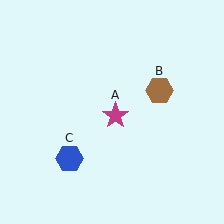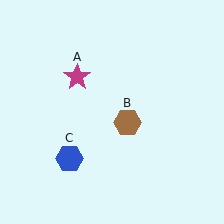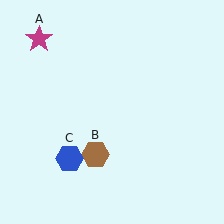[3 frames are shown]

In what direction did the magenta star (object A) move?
The magenta star (object A) moved up and to the left.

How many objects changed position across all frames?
2 objects changed position: magenta star (object A), brown hexagon (object B).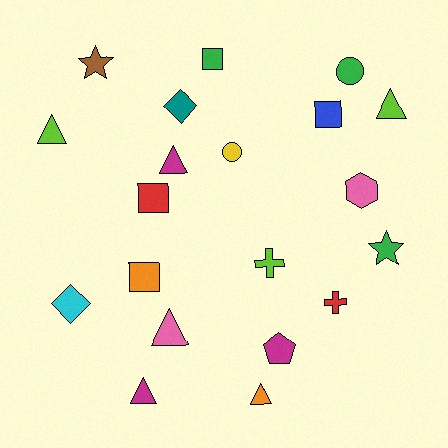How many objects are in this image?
There are 20 objects.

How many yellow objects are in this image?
There is 1 yellow object.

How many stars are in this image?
There are 2 stars.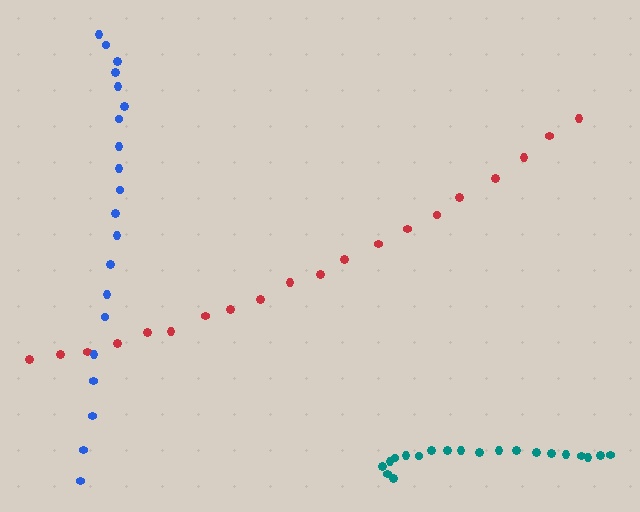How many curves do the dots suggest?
There are 3 distinct paths.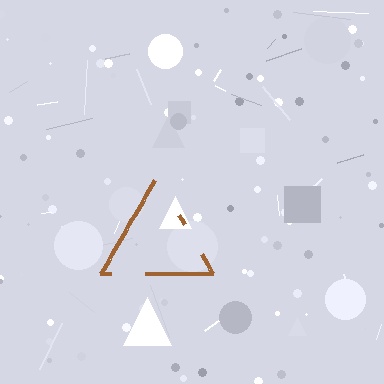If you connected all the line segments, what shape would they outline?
They would outline a triangle.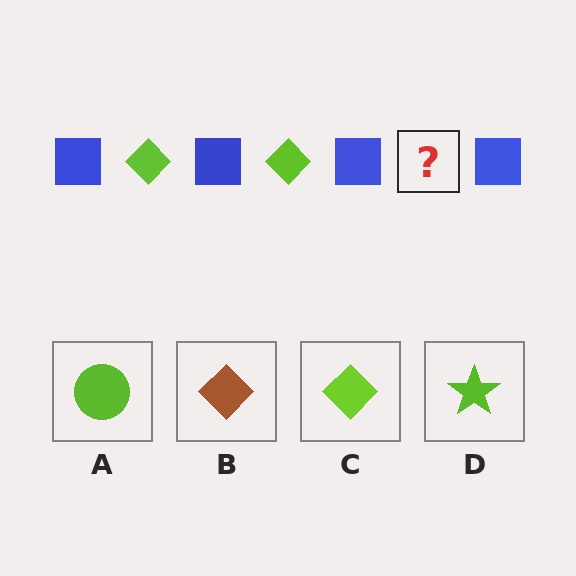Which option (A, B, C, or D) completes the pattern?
C.